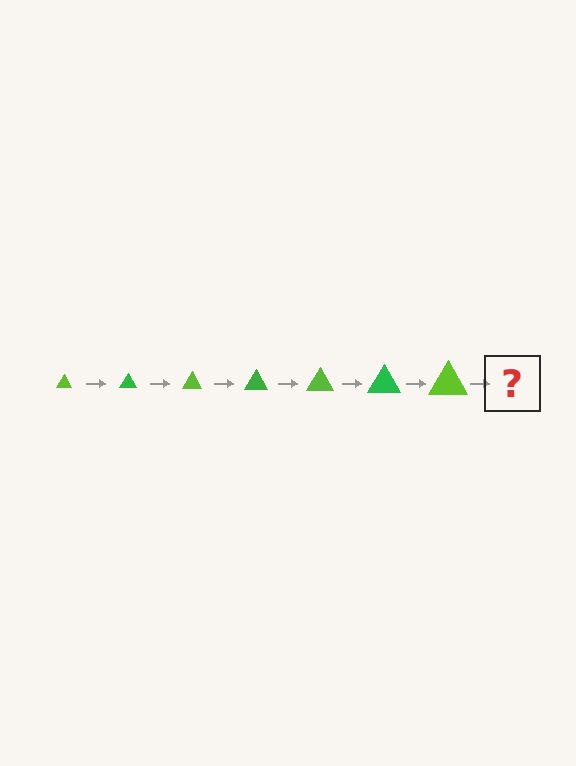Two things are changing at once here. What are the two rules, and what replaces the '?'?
The two rules are that the triangle grows larger each step and the color cycles through lime and green. The '?' should be a green triangle, larger than the previous one.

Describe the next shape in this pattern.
It should be a green triangle, larger than the previous one.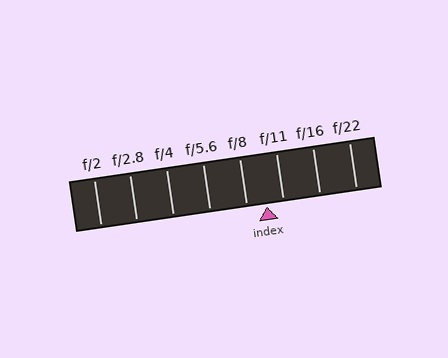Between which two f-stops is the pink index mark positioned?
The index mark is between f/8 and f/11.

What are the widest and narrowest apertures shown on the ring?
The widest aperture shown is f/2 and the narrowest is f/22.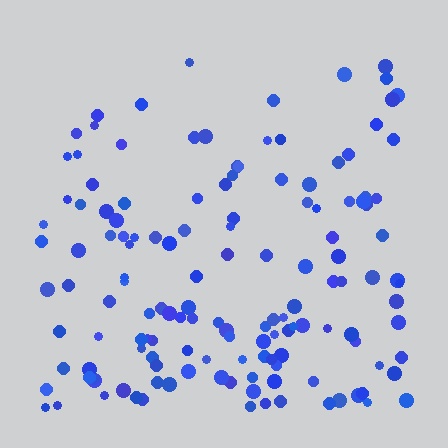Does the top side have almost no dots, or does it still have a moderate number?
Still a moderate number, just noticeably fewer than the bottom.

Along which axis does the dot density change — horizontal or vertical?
Vertical.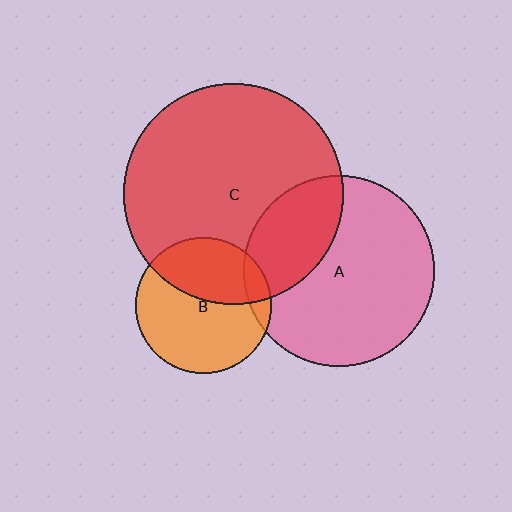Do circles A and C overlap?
Yes.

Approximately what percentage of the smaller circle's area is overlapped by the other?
Approximately 30%.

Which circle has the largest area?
Circle C (red).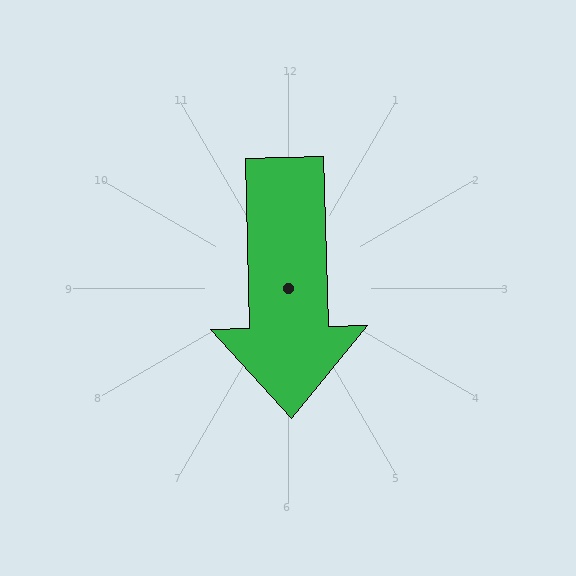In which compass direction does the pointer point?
South.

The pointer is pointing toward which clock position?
Roughly 6 o'clock.